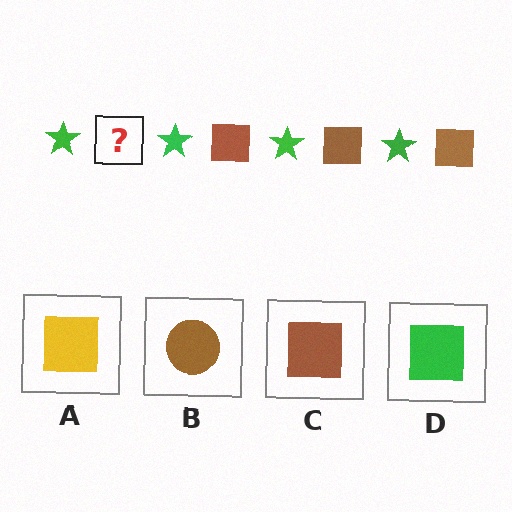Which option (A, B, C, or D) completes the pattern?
C.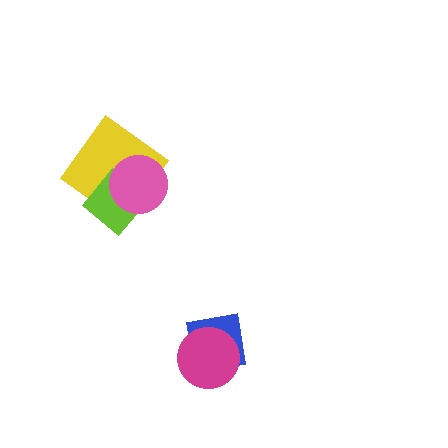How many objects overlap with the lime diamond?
2 objects overlap with the lime diamond.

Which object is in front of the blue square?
The magenta circle is in front of the blue square.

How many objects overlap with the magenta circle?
1 object overlaps with the magenta circle.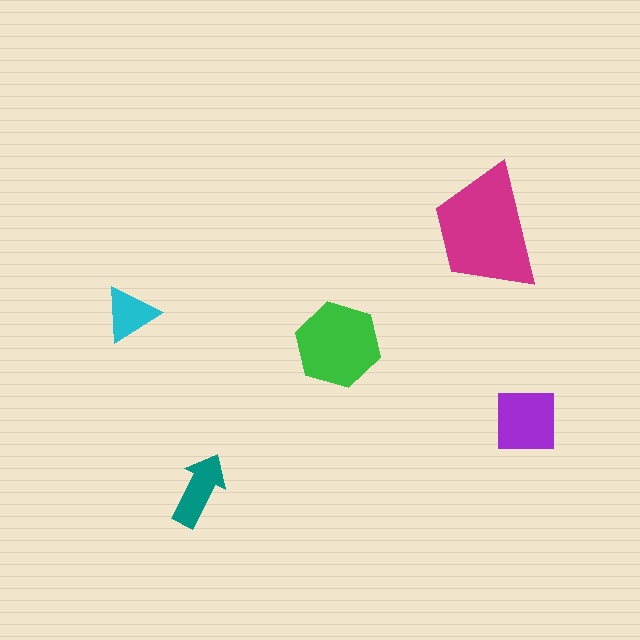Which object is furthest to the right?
The purple square is rightmost.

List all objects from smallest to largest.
The cyan triangle, the teal arrow, the purple square, the green hexagon, the magenta trapezoid.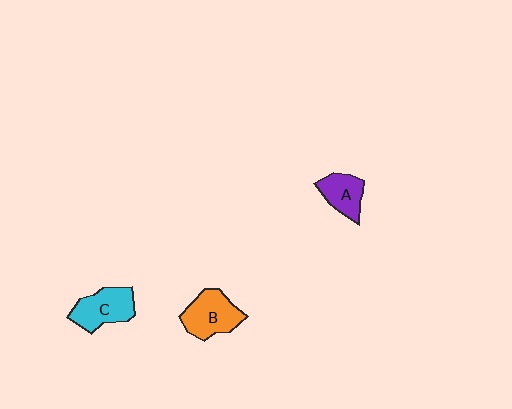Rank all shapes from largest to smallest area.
From largest to smallest: B (orange), C (cyan), A (purple).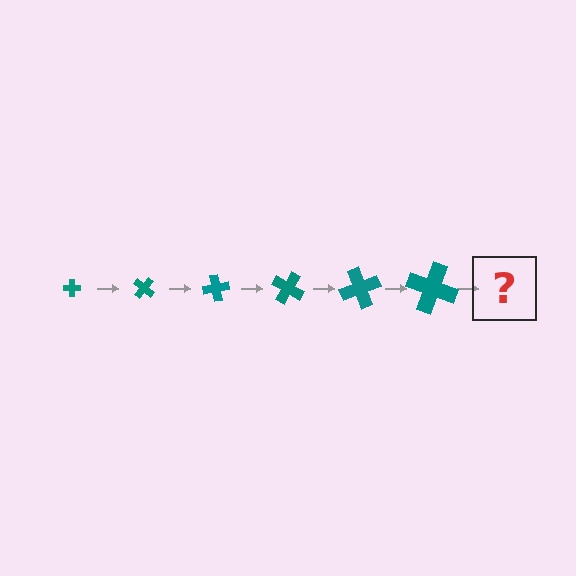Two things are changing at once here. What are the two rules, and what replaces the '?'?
The two rules are that the cross grows larger each step and it rotates 40 degrees each step. The '?' should be a cross, larger than the previous one and rotated 240 degrees from the start.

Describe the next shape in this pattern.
It should be a cross, larger than the previous one and rotated 240 degrees from the start.